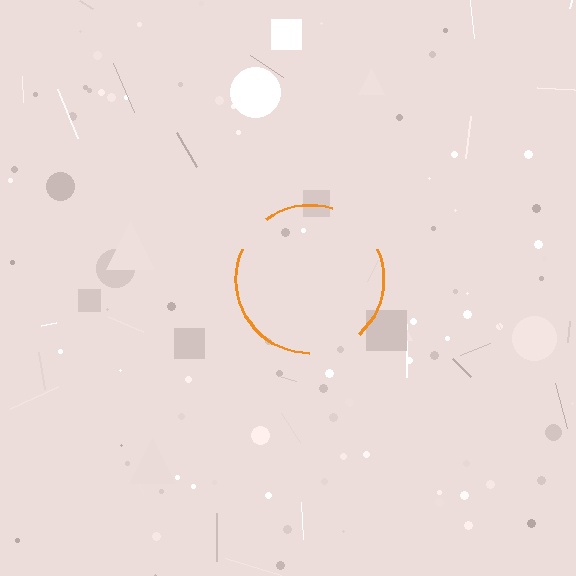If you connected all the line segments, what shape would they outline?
They would outline a circle.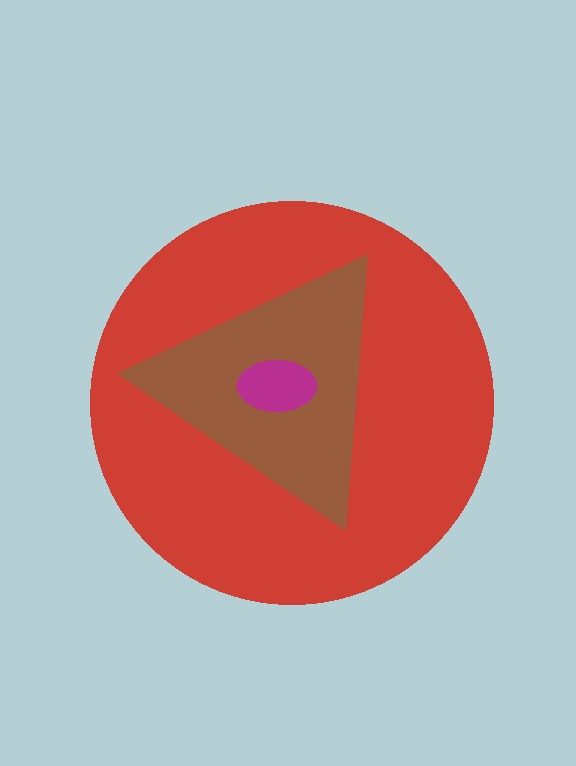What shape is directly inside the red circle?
The brown triangle.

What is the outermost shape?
The red circle.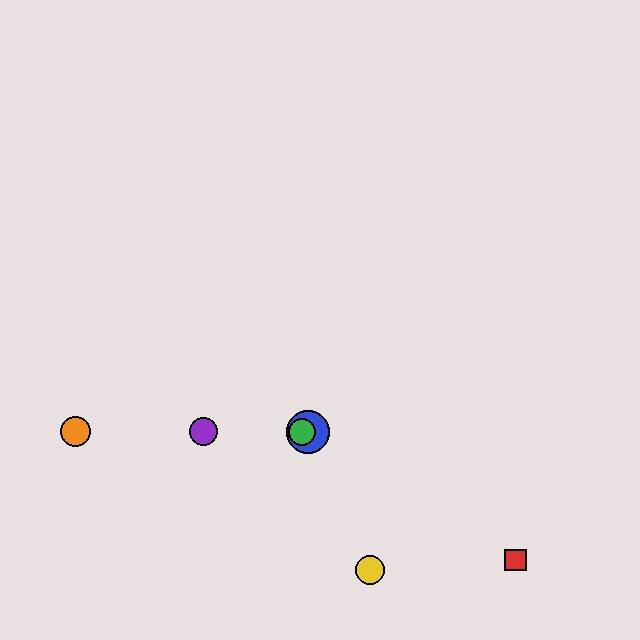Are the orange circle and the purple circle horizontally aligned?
Yes, both are at y≈432.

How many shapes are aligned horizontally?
4 shapes (the blue circle, the green circle, the purple circle, the orange circle) are aligned horizontally.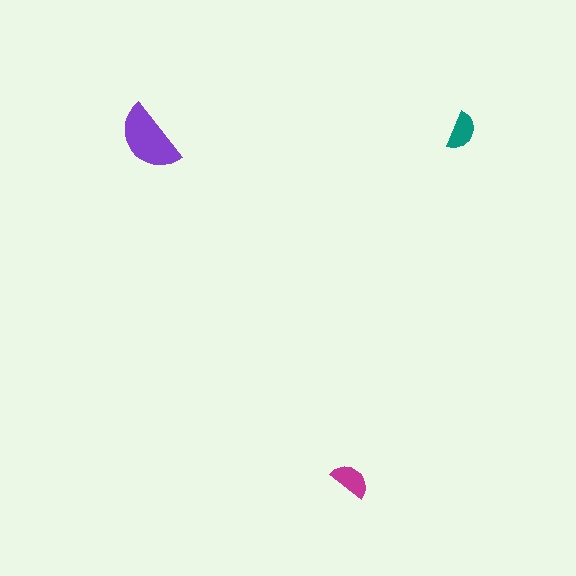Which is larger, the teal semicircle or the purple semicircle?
The purple one.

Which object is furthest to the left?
The purple semicircle is leftmost.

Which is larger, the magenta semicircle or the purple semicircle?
The purple one.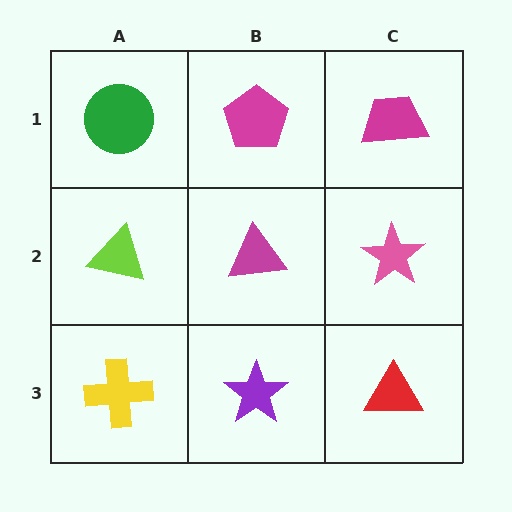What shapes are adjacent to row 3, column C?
A pink star (row 2, column C), a purple star (row 3, column B).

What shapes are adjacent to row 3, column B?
A magenta triangle (row 2, column B), a yellow cross (row 3, column A), a red triangle (row 3, column C).